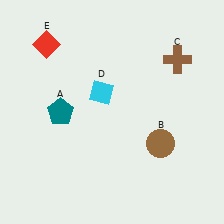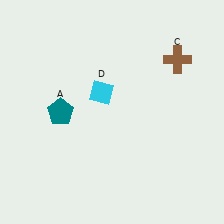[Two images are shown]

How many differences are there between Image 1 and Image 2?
There are 2 differences between the two images.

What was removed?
The brown circle (B), the red diamond (E) were removed in Image 2.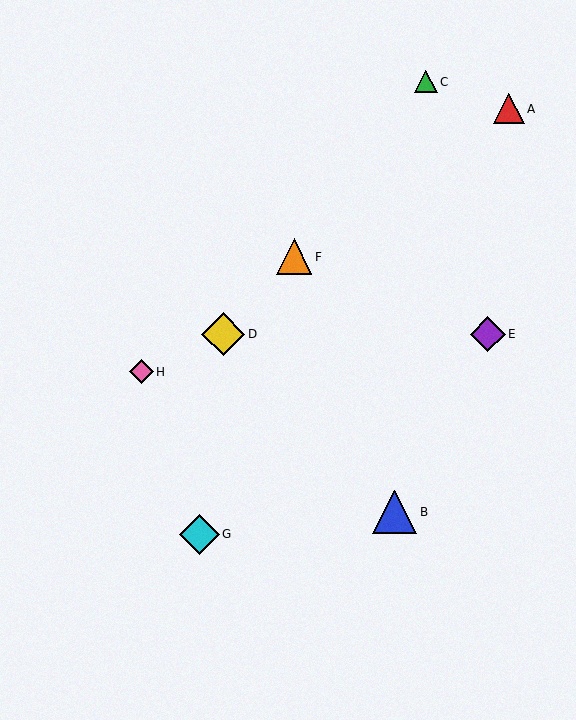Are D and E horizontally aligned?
Yes, both are at y≈334.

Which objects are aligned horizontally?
Objects D, E are aligned horizontally.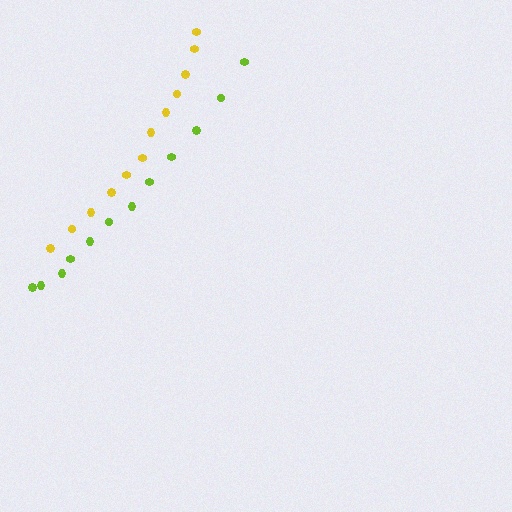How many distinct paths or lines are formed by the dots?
There are 2 distinct paths.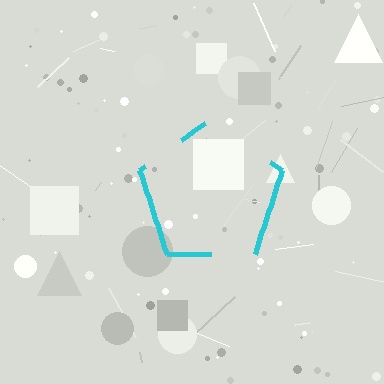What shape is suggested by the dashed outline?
The dashed outline suggests a pentagon.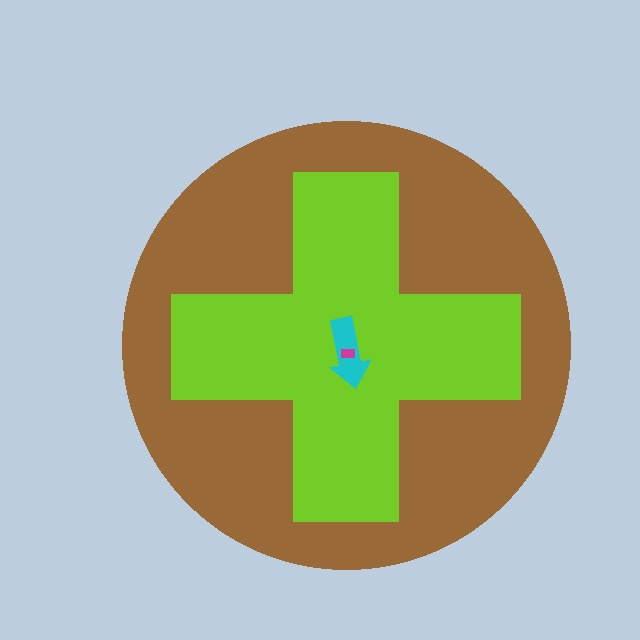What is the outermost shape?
The brown circle.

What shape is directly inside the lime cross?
The cyan arrow.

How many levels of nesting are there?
4.